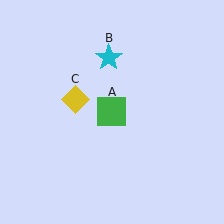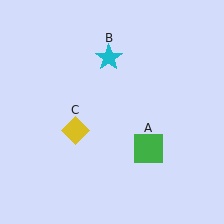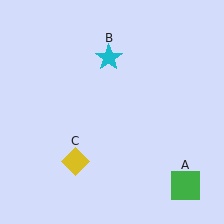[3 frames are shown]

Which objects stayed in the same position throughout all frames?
Cyan star (object B) remained stationary.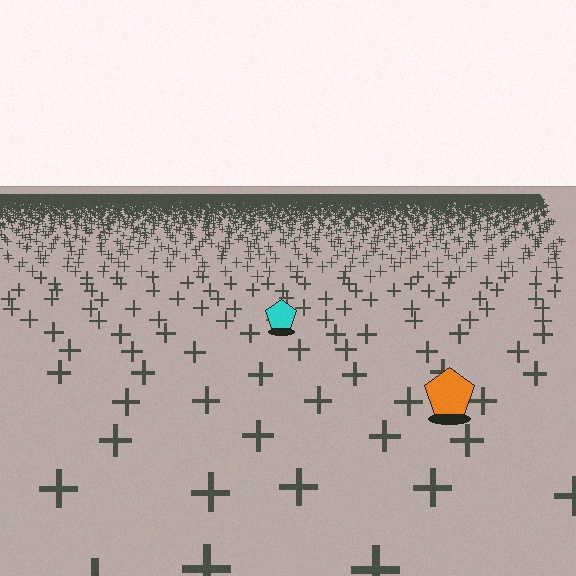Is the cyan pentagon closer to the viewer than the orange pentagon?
No. The orange pentagon is closer — you can tell from the texture gradient: the ground texture is coarser near it.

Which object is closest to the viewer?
The orange pentagon is closest. The texture marks near it are larger and more spread out.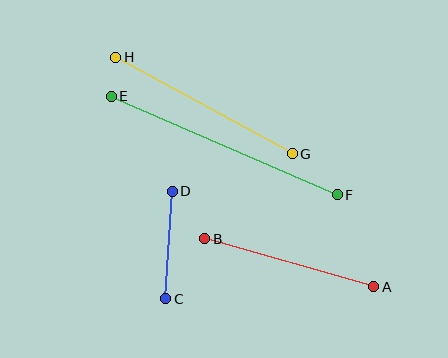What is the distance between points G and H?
The distance is approximately 201 pixels.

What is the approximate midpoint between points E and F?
The midpoint is at approximately (224, 145) pixels.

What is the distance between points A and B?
The distance is approximately 176 pixels.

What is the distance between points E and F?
The distance is approximately 247 pixels.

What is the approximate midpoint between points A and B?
The midpoint is at approximately (289, 263) pixels.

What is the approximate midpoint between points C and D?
The midpoint is at approximately (169, 245) pixels.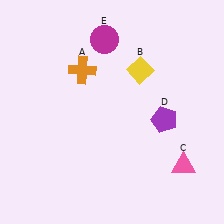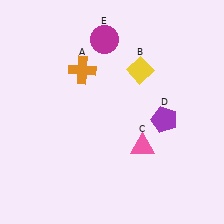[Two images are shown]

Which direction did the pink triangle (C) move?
The pink triangle (C) moved left.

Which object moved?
The pink triangle (C) moved left.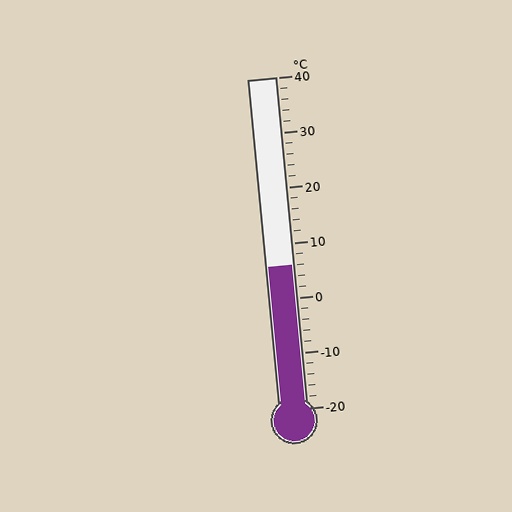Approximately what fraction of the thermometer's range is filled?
The thermometer is filled to approximately 45% of its range.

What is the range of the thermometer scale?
The thermometer scale ranges from -20°C to 40°C.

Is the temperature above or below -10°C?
The temperature is above -10°C.